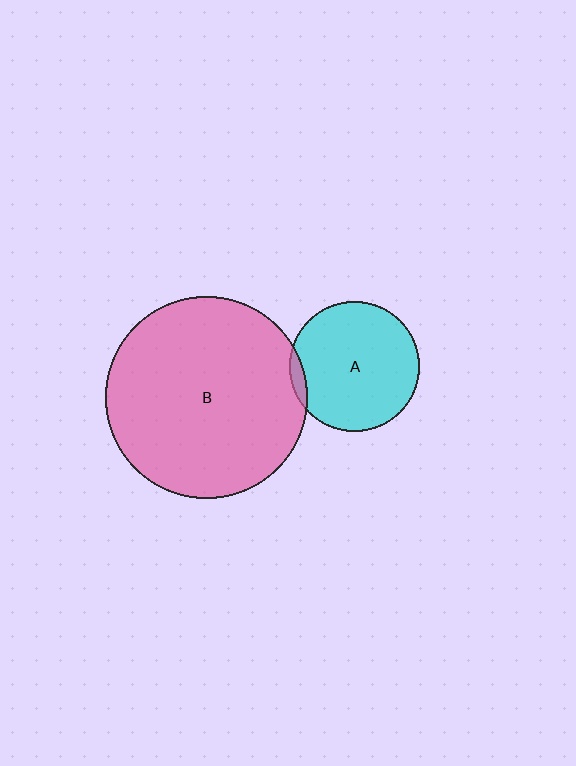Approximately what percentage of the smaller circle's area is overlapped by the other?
Approximately 5%.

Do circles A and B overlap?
Yes.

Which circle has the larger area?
Circle B (pink).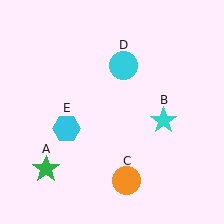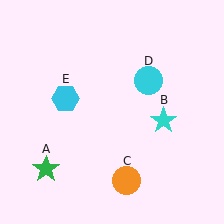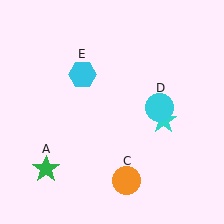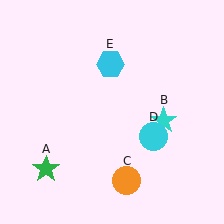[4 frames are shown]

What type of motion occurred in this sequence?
The cyan circle (object D), cyan hexagon (object E) rotated clockwise around the center of the scene.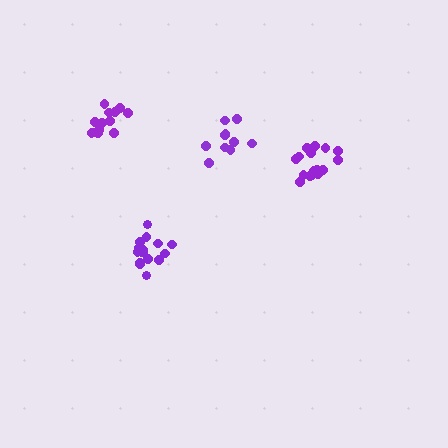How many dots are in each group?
Group 1: 16 dots, Group 2: 10 dots, Group 3: 13 dots, Group 4: 16 dots (55 total).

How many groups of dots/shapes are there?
There are 4 groups.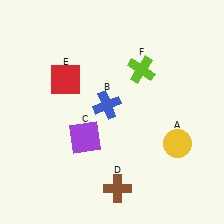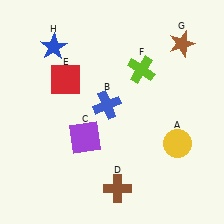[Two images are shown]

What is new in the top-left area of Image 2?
A blue star (H) was added in the top-left area of Image 2.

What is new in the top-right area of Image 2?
A brown star (G) was added in the top-right area of Image 2.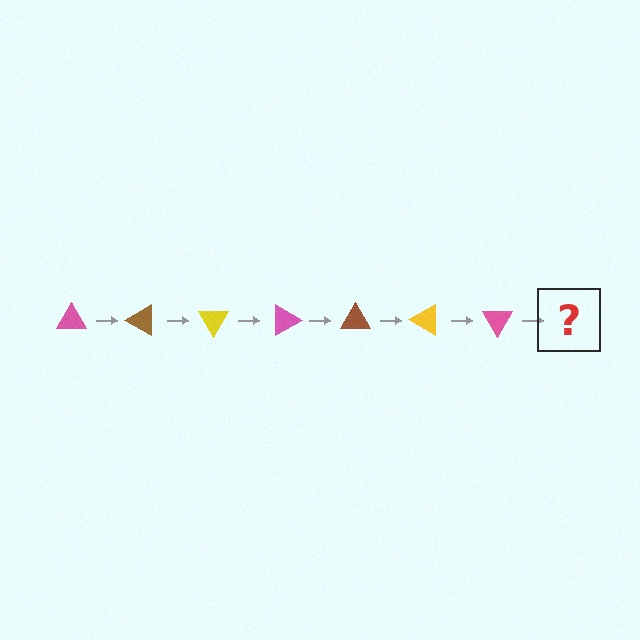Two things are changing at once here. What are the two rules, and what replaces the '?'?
The two rules are that it rotates 30 degrees each step and the color cycles through pink, brown, and yellow. The '?' should be a brown triangle, rotated 210 degrees from the start.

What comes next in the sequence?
The next element should be a brown triangle, rotated 210 degrees from the start.